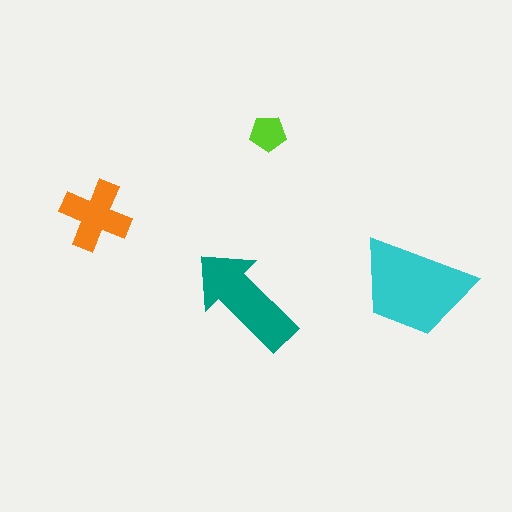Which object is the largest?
The cyan trapezoid.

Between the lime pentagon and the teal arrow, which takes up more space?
The teal arrow.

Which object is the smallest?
The lime pentagon.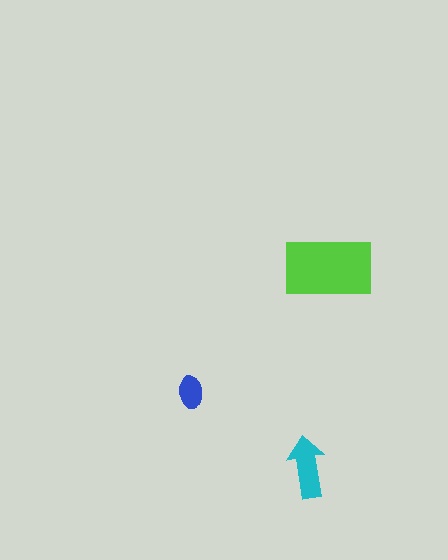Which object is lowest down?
The cyan arrow is bottommost.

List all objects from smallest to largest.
The blue ellipse, the cyan arrow, the lime rectangle.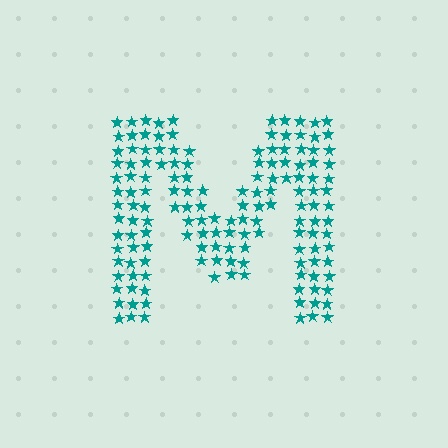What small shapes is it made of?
It is made of small stars.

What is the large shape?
The large shape is the letter M.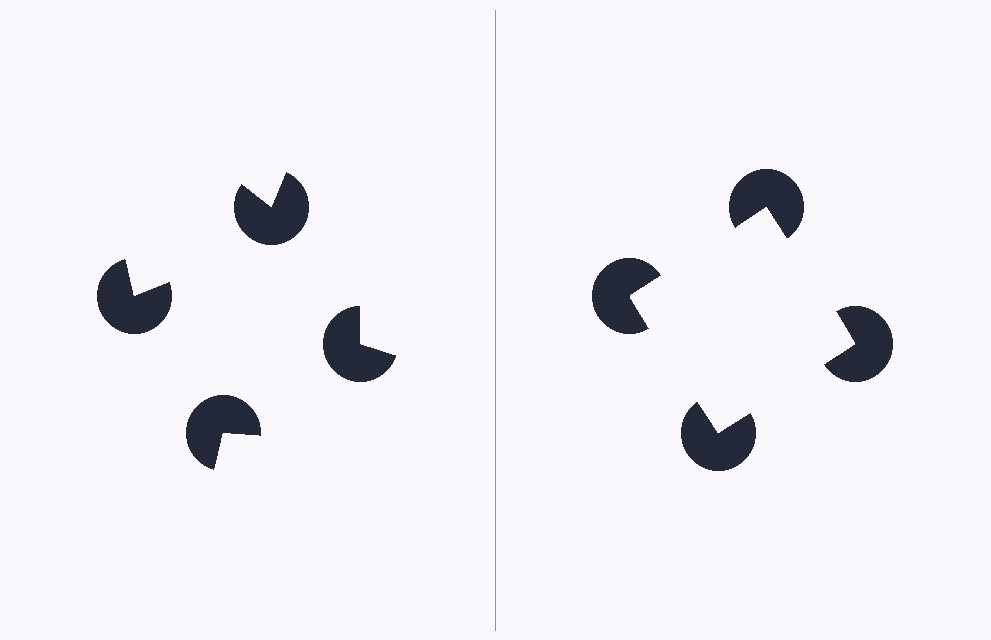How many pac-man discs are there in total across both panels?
8 — 4 on each side.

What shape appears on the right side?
An illusory square.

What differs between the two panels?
The pac-man discs are positioned identically on both sides; only the wedge orientations differ. On the right they align to a square; on the left they are misaligned.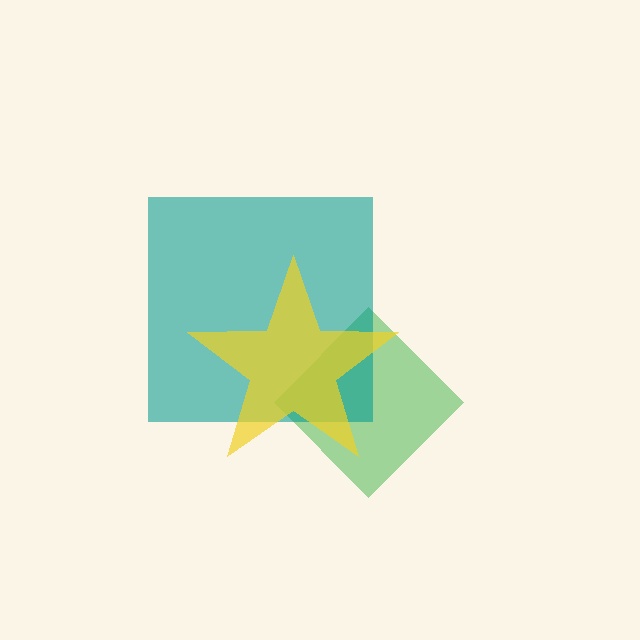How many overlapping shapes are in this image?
There are 3 overlapping shapes in the image.